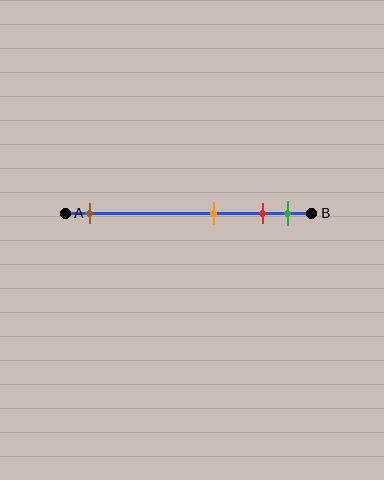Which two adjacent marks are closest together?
The red and green marks are the closest adjacent pair.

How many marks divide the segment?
There are 4 marks dividing the segment.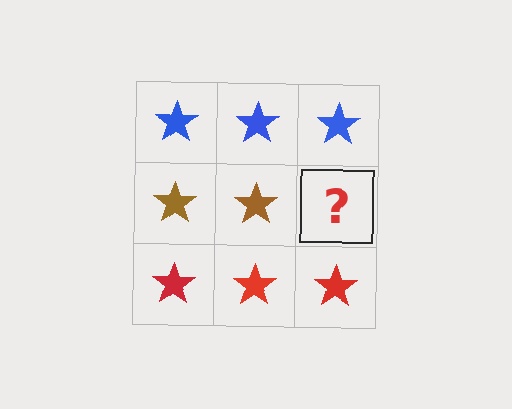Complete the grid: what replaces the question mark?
The question mark should be replaced with a brown star.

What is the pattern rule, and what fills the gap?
The rule is that each row has a consistent color. The gap should be filled with a brown star.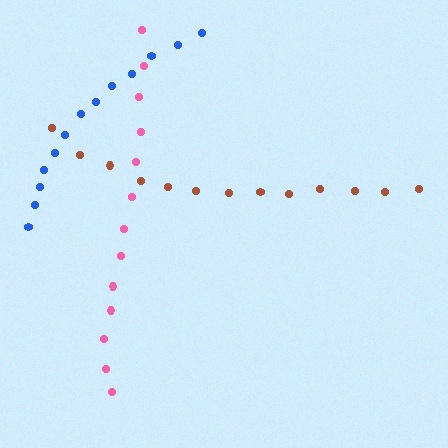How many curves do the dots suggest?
There are 3 distinct paths.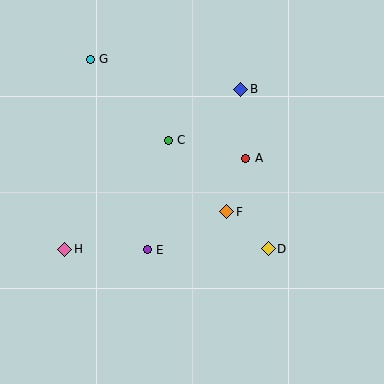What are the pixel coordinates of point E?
Point E is at (147, 250).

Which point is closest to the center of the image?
Point F at (227, 212) is closest to the center.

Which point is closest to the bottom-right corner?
Point D is closest to the bottom-right corner.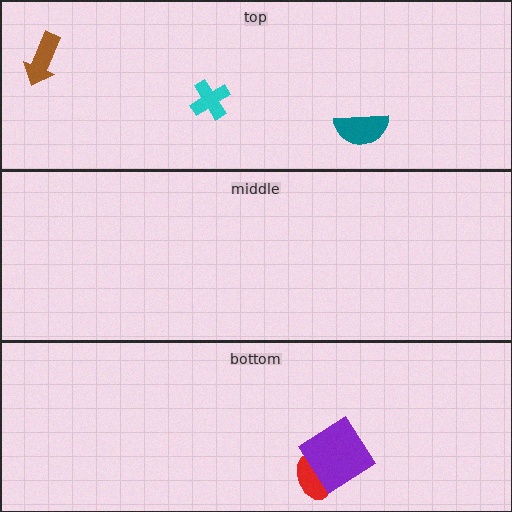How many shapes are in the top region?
3.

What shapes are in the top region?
The cyan cross, the brown arrow, the teal semicircle.